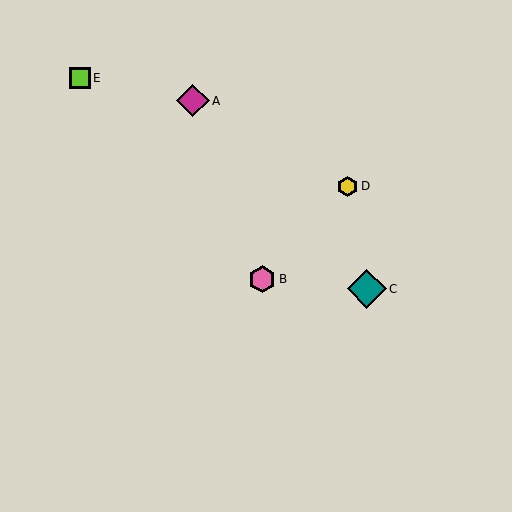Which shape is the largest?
The teal diamond (labeled C) is the largest.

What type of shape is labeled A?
Shape A is a magenta diamond.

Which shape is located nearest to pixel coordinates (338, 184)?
The yellow hexagon (labeled D) at (348, 186) is nearest to that location.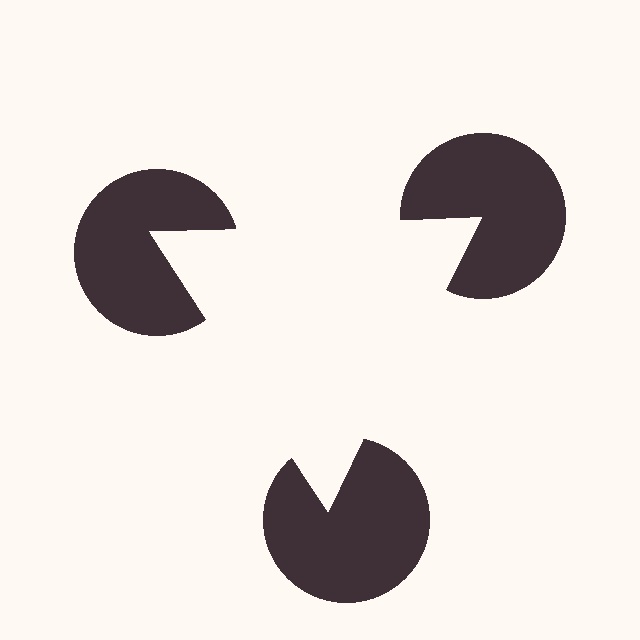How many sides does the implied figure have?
3 sides.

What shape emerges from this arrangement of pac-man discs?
An illusory triangle — its edges are inferred from the aligned wedge cuts in the pac-man discs, not physically drawn.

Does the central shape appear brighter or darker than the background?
It typically appears slightly brighter than the background, even though no actual brightness change is drawn.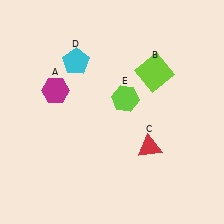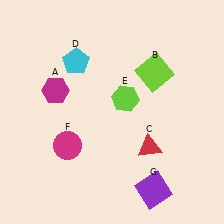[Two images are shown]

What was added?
A magenta circle (F), a purple square (G) were added in Image 2.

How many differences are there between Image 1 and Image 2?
There are 2 differences between the two images.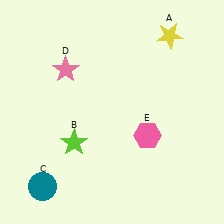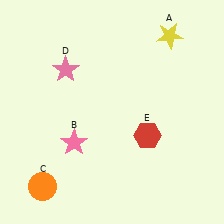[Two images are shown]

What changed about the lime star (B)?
In Image 1, B is lime. In Image 2, it changed to pink.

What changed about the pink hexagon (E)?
In Image 1, E is pink. In Image 2, it changed to red.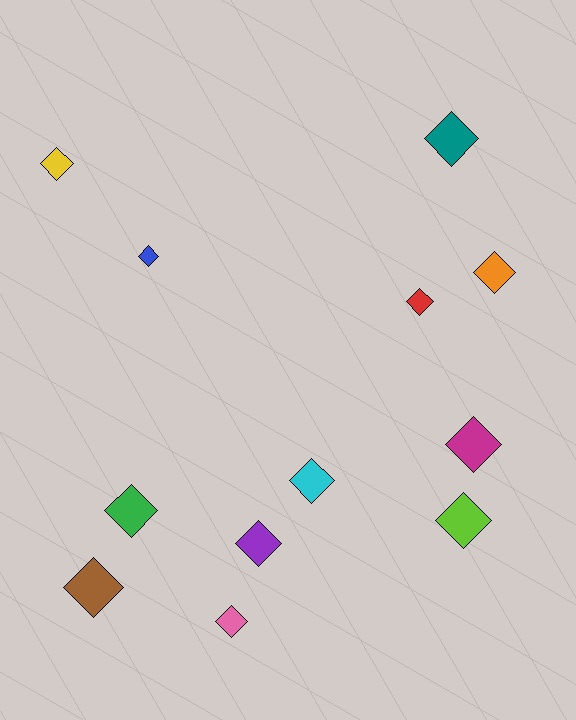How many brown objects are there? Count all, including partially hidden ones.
There is 1 brown object.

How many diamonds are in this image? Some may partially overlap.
There are 12 diamonds.